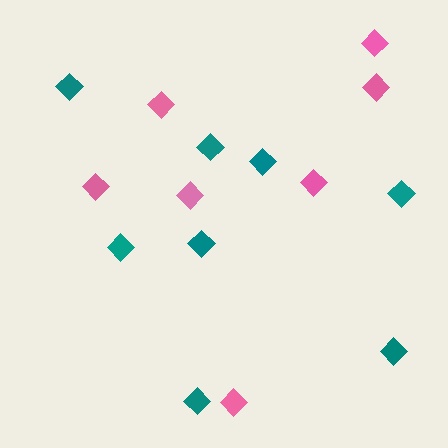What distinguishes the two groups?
There are 2 groups: one group of teal diamonds (8) and one group of pink diamonds (7).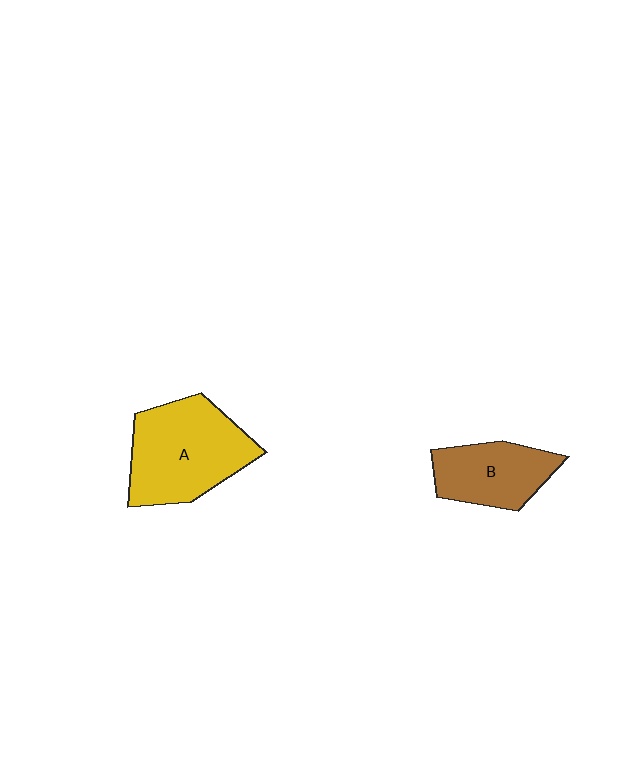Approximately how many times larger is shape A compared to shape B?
Approximately 1.6 times.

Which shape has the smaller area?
Shape B (brown).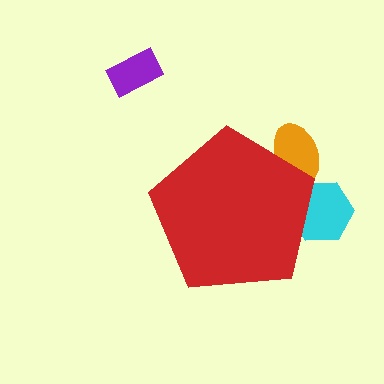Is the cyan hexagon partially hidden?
Yes, the cyan hexagon is partially hidden behind the red pentagon.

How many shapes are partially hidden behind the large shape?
2 shapes are partially hidden.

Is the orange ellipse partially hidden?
Yes, the orange ellipse is partially hidden behind the red pentagon.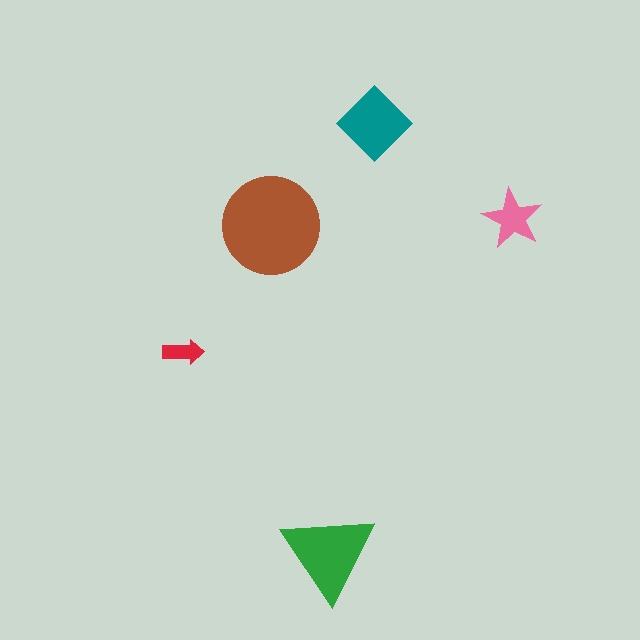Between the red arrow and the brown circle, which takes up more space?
The brown circle.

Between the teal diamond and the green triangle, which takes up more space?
The green triangle.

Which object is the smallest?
The red arrow.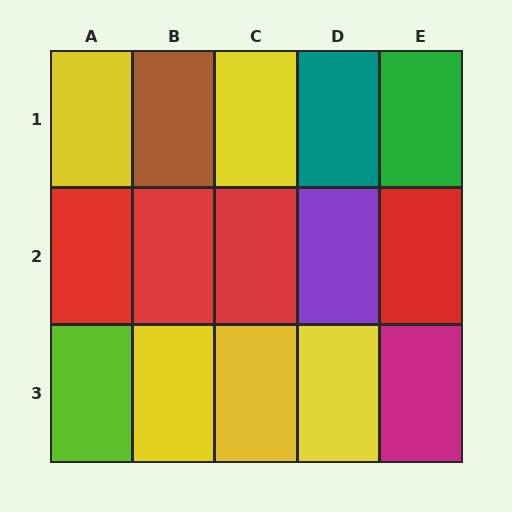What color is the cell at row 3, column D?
Yellow.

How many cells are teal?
1 cell is teal.